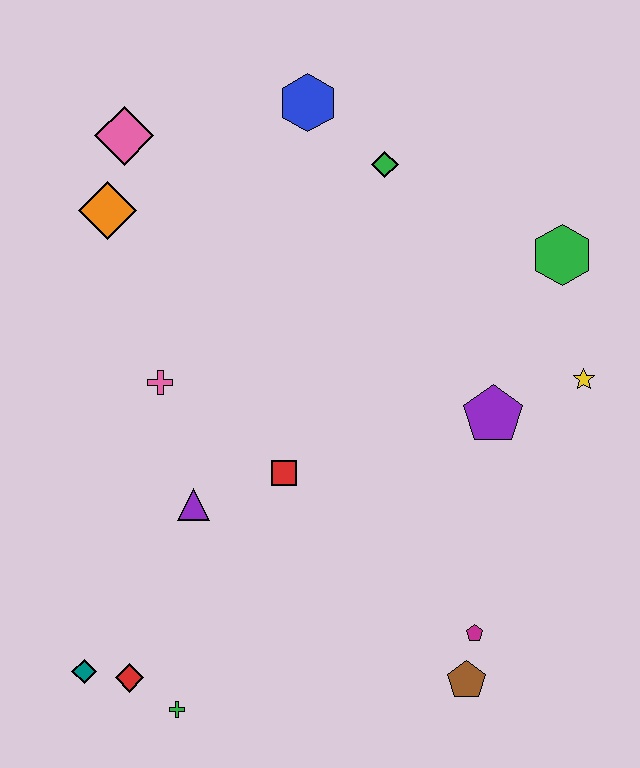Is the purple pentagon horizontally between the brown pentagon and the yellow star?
Yes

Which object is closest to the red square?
The purple triangle is closest to the red square.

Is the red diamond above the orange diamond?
No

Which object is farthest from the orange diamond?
The brown pentagon is farthest from the orange diamond.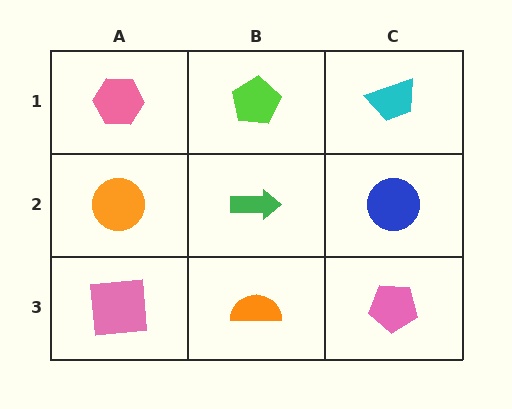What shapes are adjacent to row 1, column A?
An orange circle (row 2, column A), a lime pentagon (row 1, column B).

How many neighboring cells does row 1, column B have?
3.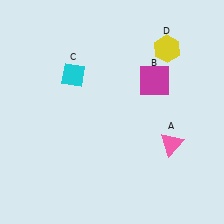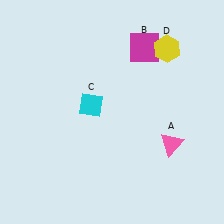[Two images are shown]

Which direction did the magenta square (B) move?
The magenta square (B) moved up.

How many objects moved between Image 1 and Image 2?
2 objects moved between the two images.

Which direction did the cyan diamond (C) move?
The cyan diamond (C) moved down.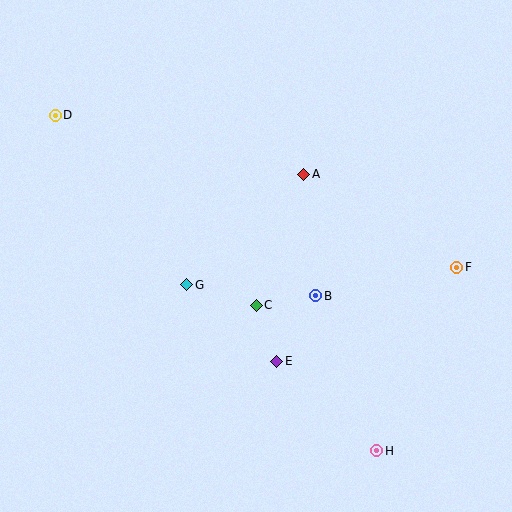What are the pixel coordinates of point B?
Point B is at (316, 296).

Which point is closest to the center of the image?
Point C at (256, 305) is closest to the center.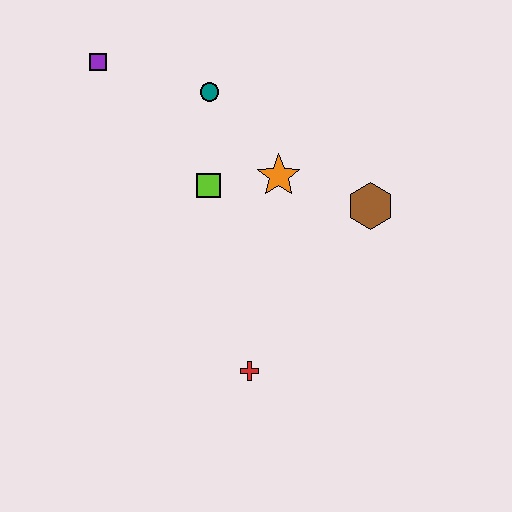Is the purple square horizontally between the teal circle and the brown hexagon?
No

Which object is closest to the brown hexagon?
The orange star is closest to the brown hexagon.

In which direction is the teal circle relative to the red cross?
The teal circle is above the red cross.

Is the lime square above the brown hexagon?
Yes